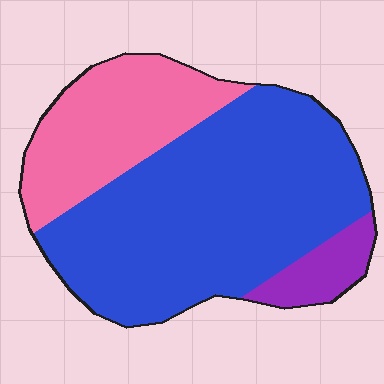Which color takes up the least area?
Purple, at roughly 10%.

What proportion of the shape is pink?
Pink takes up about one quarter (1/4) of the shape.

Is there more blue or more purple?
Blue.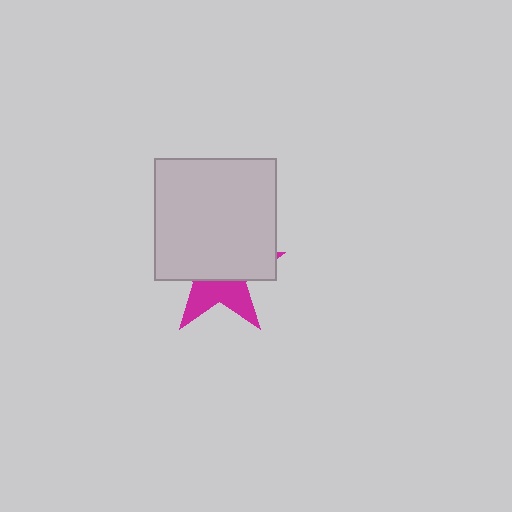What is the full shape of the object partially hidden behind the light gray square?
The partially hidden object is a magenta star.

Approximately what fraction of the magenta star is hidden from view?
Roughly 63% of the magenta star is hidden behind the light gray square.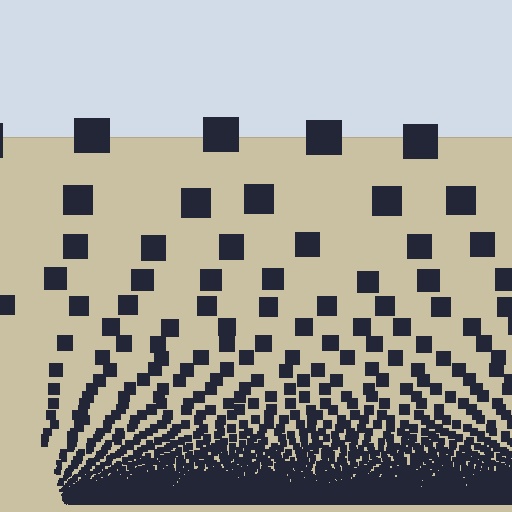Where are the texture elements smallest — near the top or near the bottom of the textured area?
Near the bottom.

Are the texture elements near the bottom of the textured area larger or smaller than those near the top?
Smaller. The gradient is inverted — elements near the bottom are smaller and denser.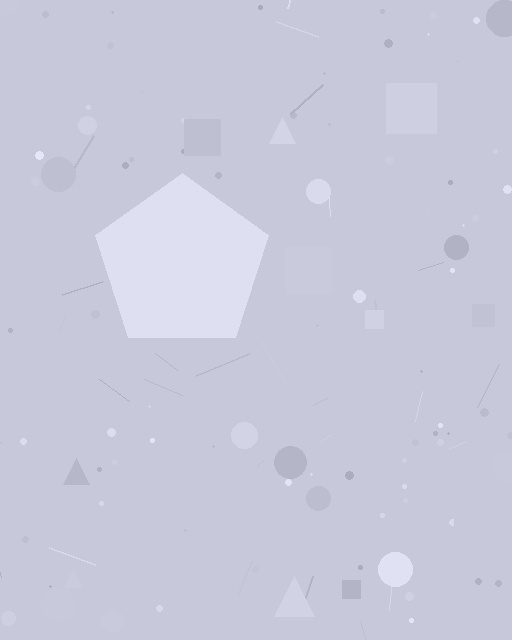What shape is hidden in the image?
A pentagon is hidden in the image.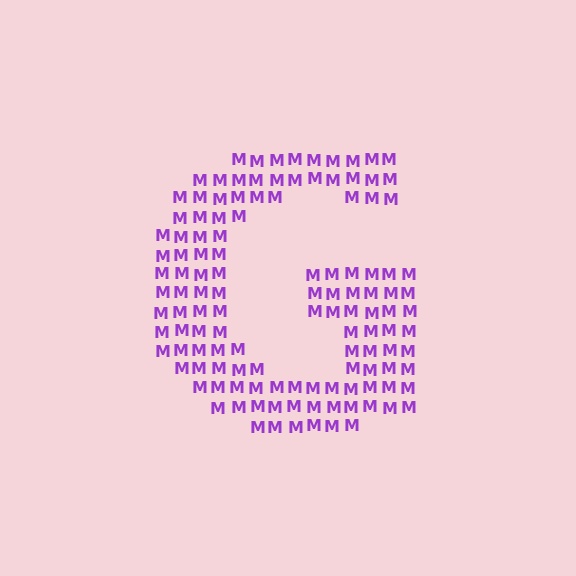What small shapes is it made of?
It is made of small letter M's.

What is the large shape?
The large shape is the letter G.